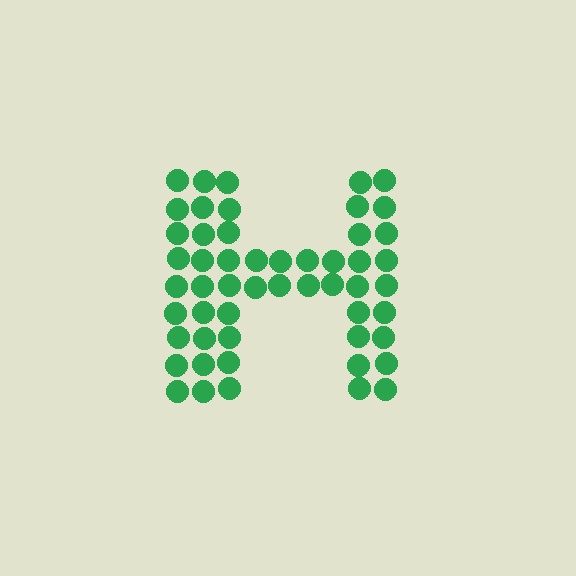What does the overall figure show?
The overall figure shows the letter H.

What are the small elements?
The small elements are circles.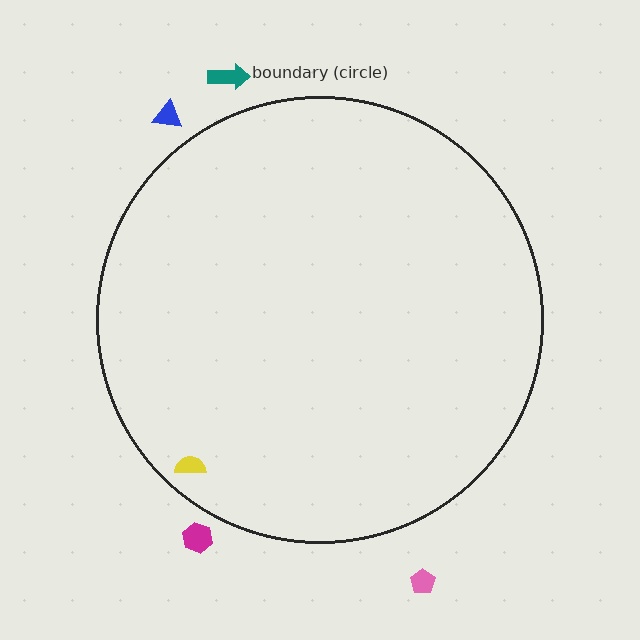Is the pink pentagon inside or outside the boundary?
Outside.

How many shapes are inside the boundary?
1 inside, 4 outside.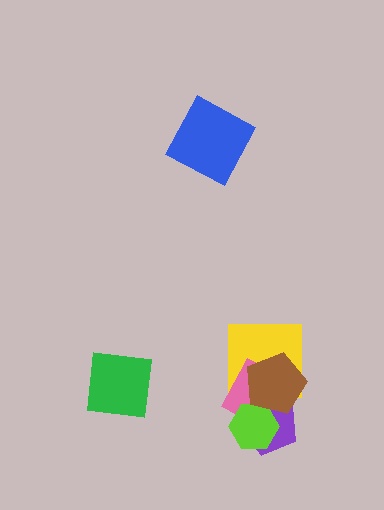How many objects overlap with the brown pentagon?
4 objects overlap with the brown pentagon.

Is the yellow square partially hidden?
Yes, it is partially covered by another shape.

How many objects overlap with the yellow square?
2 objects overlap with the yellow square.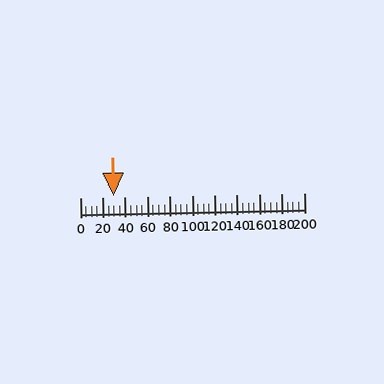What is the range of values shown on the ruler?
The ruler shows values from 0 to 200.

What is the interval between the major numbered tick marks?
The major tick marks are spaced 20 units apart.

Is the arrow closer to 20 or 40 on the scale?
The arrow is closer to 20.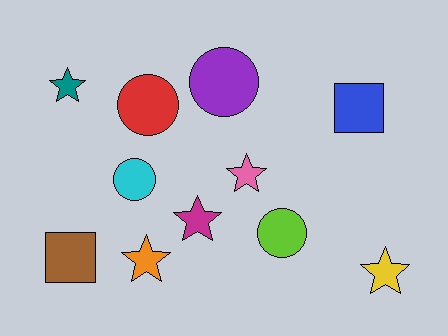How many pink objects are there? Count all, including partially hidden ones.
There is 1 pink object.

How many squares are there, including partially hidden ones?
There are 2 squares.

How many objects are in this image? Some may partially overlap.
There are 11 objects.